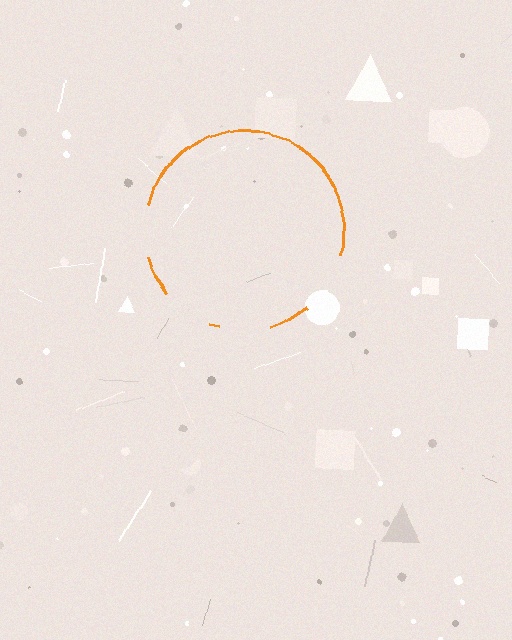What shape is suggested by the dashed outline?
The dashed outline suggests a circle.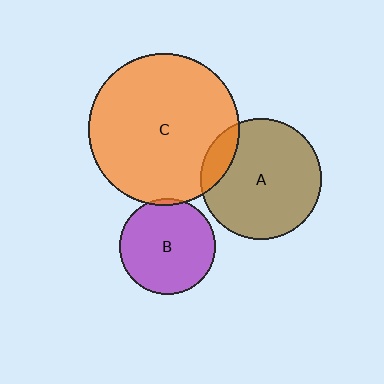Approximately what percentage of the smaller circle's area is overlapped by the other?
Approximately 15%.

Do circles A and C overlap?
Yes.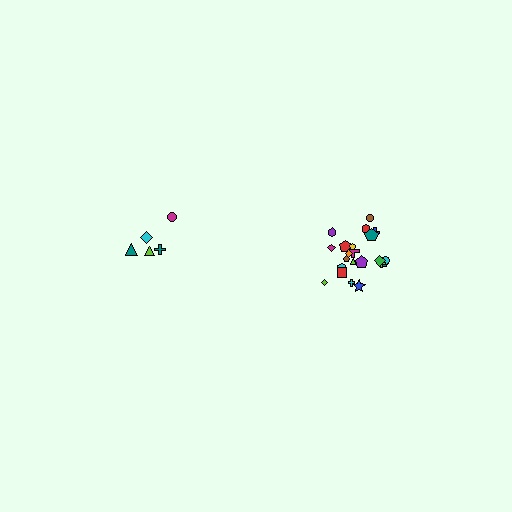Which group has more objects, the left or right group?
The right group.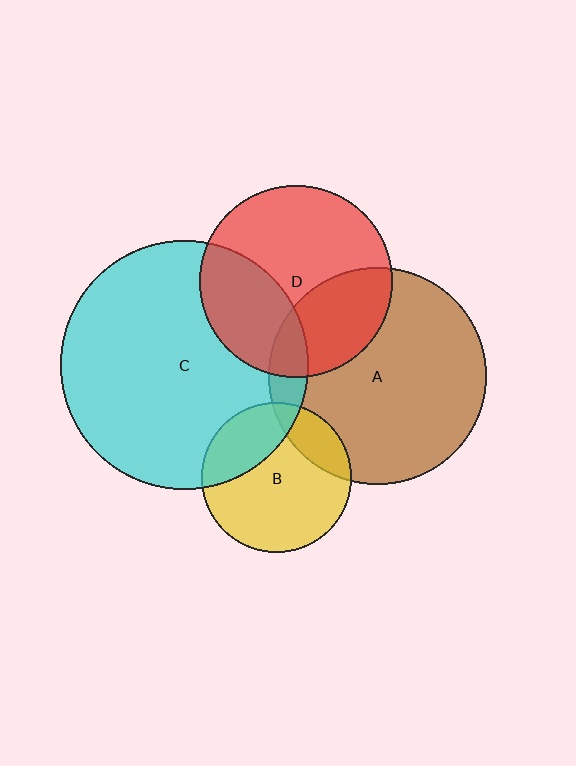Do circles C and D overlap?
Yes.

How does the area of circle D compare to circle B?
Approximately 1.7 times.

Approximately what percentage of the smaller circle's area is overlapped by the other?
Approximately 30%.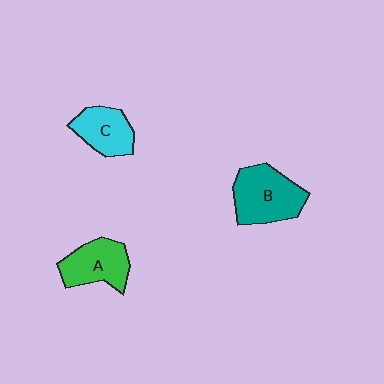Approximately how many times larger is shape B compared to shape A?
Approximately 1.3 times.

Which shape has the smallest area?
Shape C (cyan).